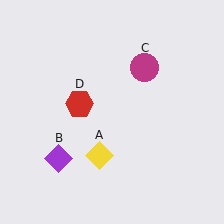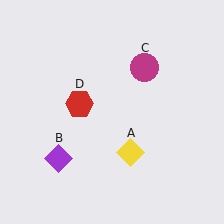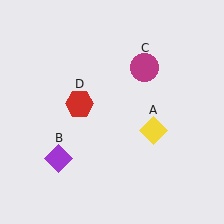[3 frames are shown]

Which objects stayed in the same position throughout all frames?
Purple diamond (object B) and magenta circle (object C) and red hexagon (object D) remained stationary.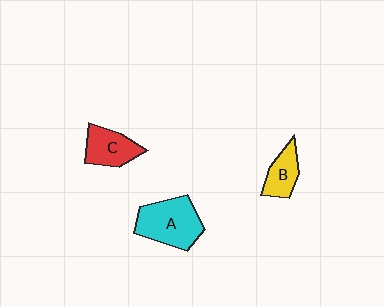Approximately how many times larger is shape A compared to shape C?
Approximately 1.5 times.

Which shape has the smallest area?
Shape B (yellow).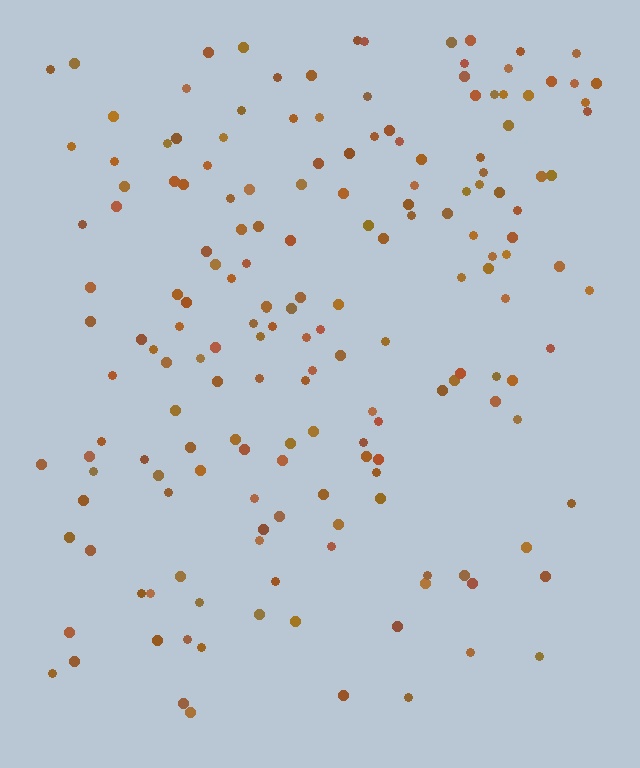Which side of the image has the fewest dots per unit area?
The bottom.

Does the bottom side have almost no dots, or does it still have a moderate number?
Still a moderate number, just noticeably fewer than the top.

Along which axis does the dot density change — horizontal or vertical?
Vertical.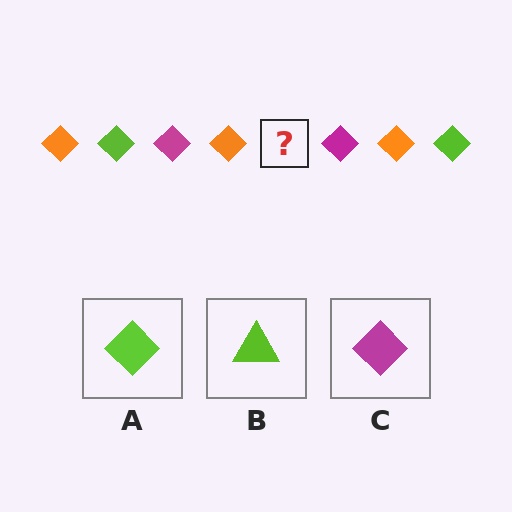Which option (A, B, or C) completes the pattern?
A.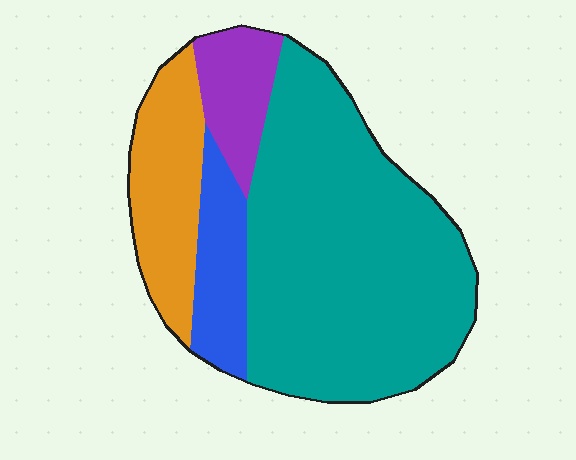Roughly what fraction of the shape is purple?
Purple covers around 10% of the shape.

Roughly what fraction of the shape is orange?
Orange takes up about one sixth (1/6) of the shape.